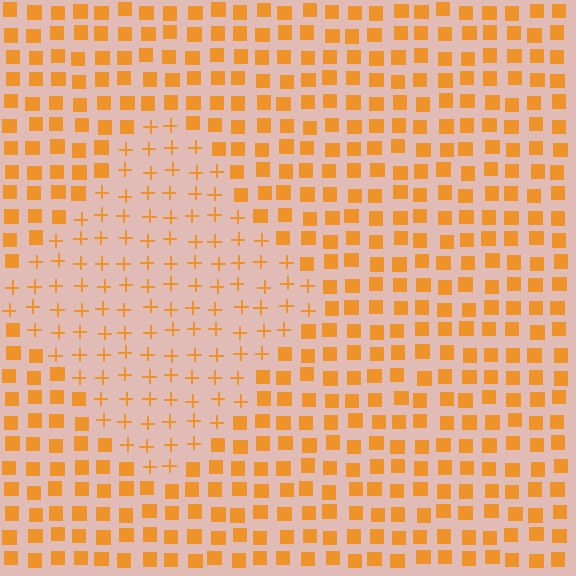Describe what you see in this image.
The image is filled with small orange elements arranged in a uniform grid. A diamond-shaped region contains plus signs, while the surrounding area contains squares. The boundary is defined purely by the change in element shape.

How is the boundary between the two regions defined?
The boundary is defined by a change in element shape: plus signs inside vs. squares outside. All elements share the same color and spacing.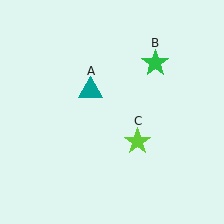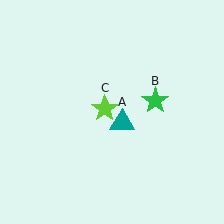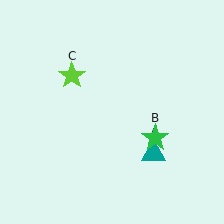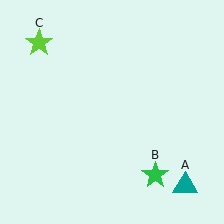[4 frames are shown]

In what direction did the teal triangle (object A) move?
The teal triangle (object A) moved down and to the right.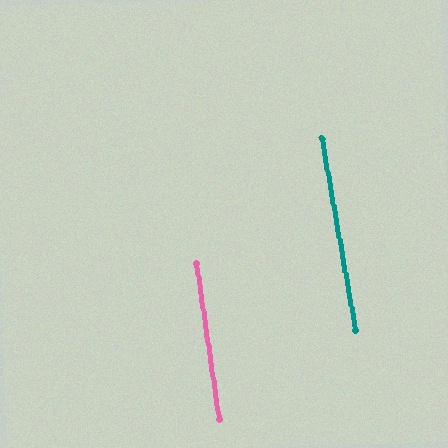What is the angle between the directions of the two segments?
Approximately 2 degrees.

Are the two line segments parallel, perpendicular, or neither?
Parallel — their directions differ by only 1.7°.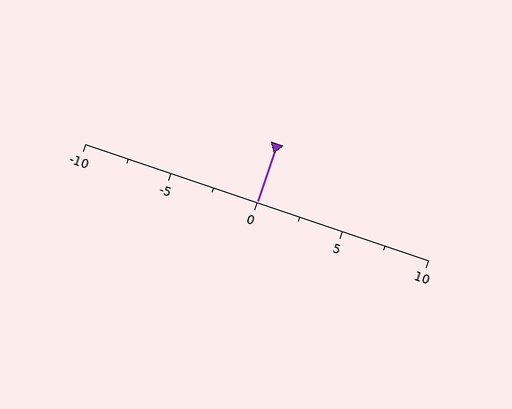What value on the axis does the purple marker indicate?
The marker indicates approximately 0.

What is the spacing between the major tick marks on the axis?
The major ticks are spaced 5 apart.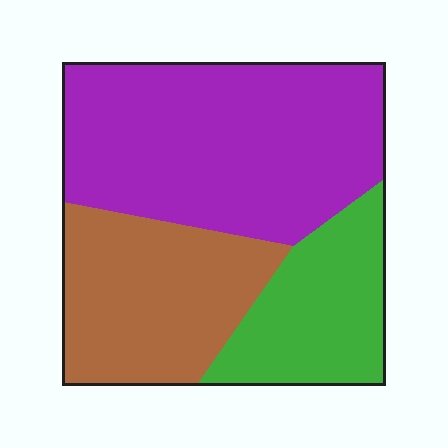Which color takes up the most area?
Purple, at roughly 50%.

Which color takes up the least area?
Green, at roughly 20%.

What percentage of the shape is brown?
Brown covers around 30% of the shape.